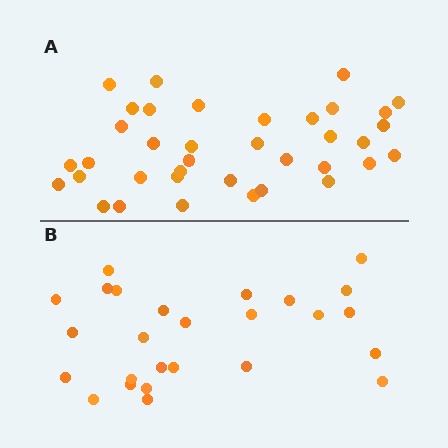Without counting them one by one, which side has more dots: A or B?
Region A (the top region) has more dots.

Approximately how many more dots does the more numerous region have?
Region A has roughly 12 or so more dots than region B.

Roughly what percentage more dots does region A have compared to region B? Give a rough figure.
About 40% more.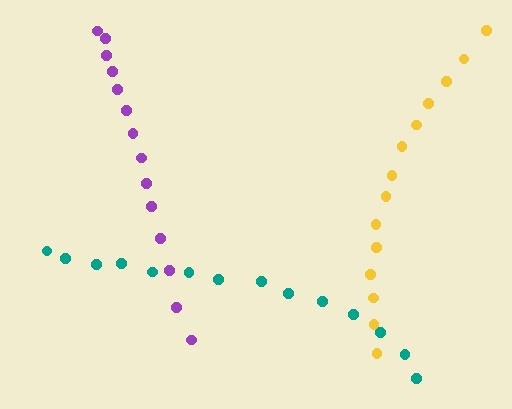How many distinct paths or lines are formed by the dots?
There are 3 distinct paths.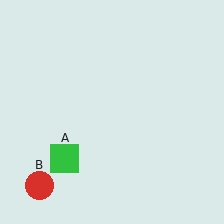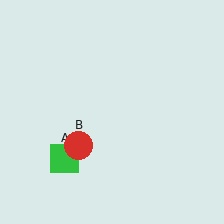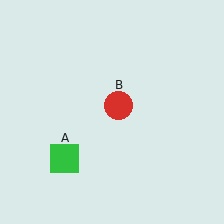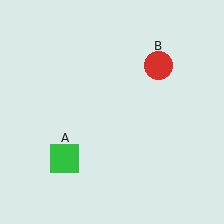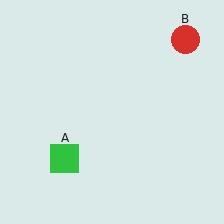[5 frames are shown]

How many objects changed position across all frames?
1 object changed position: red circle (object B).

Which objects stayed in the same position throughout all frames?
Green square (object A) remained stationary.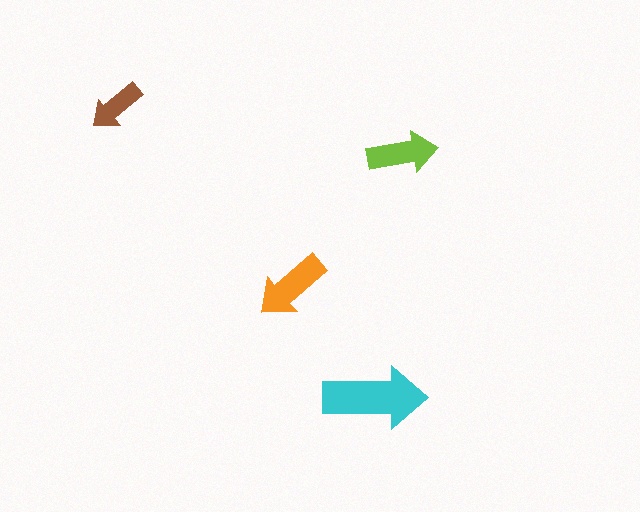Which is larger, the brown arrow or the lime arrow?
The lime one.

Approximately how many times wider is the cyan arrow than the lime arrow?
About 1.5 times wider.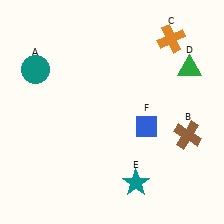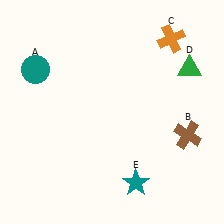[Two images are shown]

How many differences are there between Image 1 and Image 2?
There is 1 difference between the two images.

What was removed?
The blue diamond (F) was removed in Image 2.